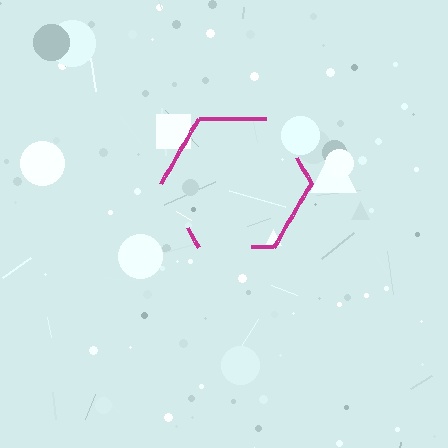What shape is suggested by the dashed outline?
The dashed outline suggests a hexagon.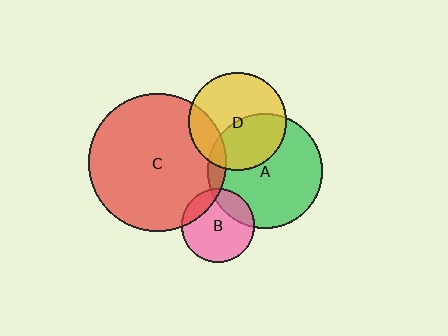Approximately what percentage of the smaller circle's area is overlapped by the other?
Approximately 15%.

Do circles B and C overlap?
Yes.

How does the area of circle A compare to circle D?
Approximately 1.4 times.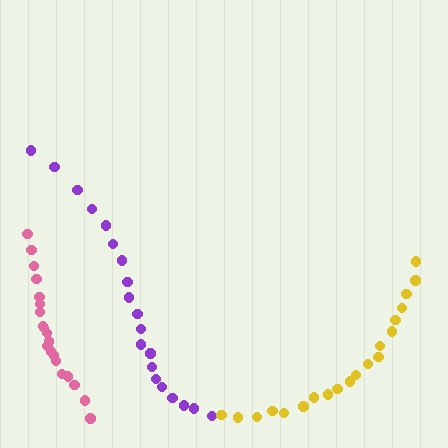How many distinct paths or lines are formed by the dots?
There are 3 distinct paths.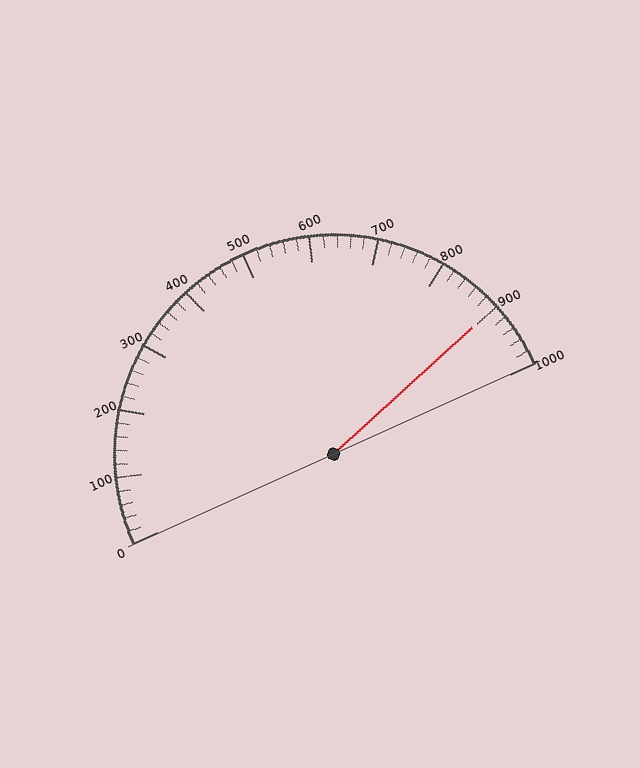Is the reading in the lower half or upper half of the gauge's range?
The reading is in the upper half of the range (0 to 1000).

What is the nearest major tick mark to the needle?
The nearest major tick mark is 900.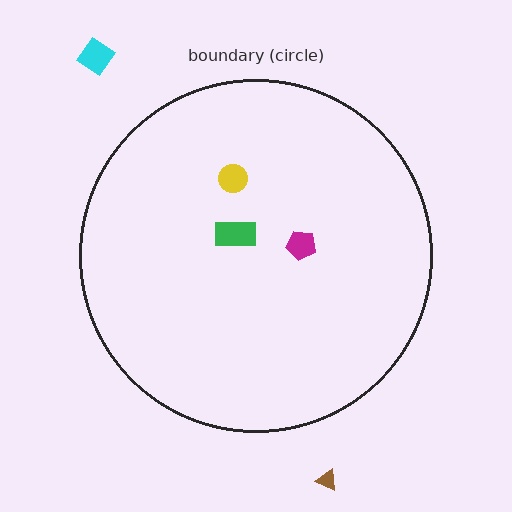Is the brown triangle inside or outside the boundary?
Outside.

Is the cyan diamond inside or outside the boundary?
Outside.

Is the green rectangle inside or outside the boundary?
Inside.